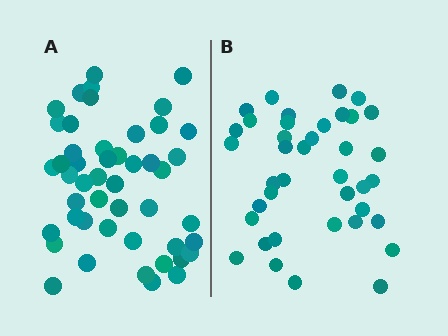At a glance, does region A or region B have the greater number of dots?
Region A (the left region) has more dots.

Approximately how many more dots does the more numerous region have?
Region A has roughly 8 or so more dots than region B.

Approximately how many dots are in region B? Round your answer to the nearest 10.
About 40 dots. (The exact count is 39, which rounds to 40.)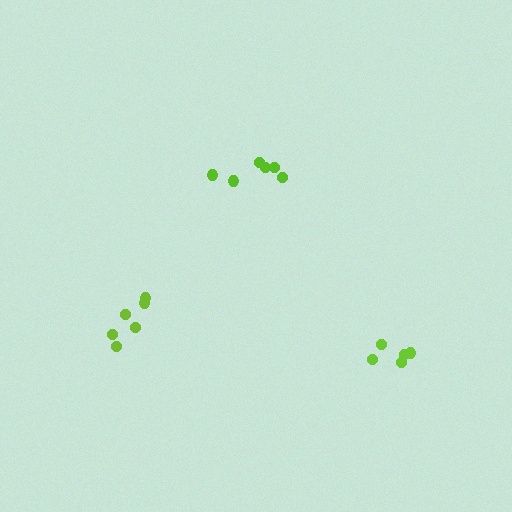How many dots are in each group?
Group 1: 6 dots, Group 2: 5 dots, Group 3: 6 dots (17 total).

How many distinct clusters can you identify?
There are 3 distinct clusters.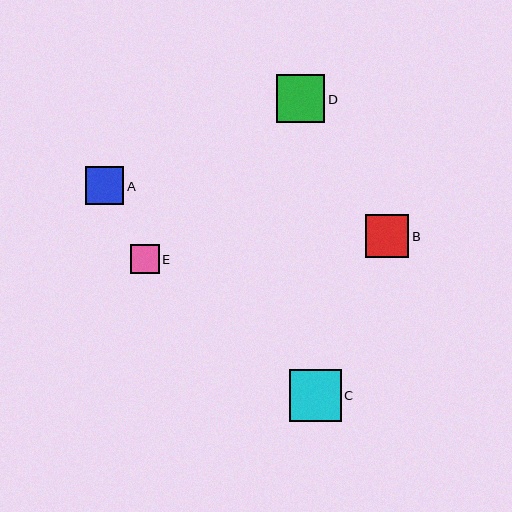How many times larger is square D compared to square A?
Square D is approximately 1.2 times the size of square A.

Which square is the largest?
Square C is the largest with a size of approximately 52 pixels.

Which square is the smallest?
Square E is the smallest with a size of approximately 29 pixels.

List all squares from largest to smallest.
From largest to smallest: C, D, B, A, E.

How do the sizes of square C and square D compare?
Square C and square D are approximately the same size.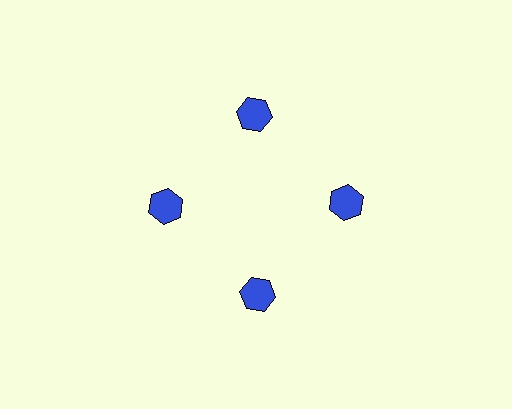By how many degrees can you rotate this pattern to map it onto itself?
The pattern maps onto itself every 90 degrees of rotation.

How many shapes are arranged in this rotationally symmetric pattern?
There are 4 shapes, arranged in 4 groups of 1.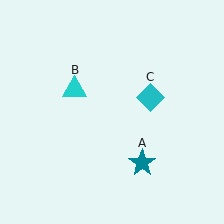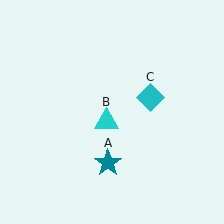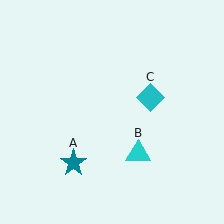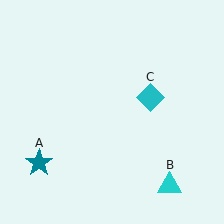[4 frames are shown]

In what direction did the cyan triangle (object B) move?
The cyan triangle (object B) moved down and to the right.